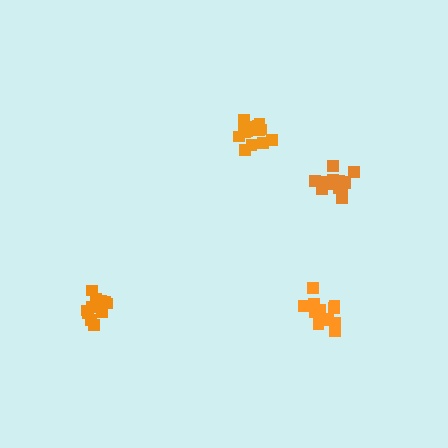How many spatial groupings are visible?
There are 4 spatial groupings.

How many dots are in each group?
Group 1: 13 dots, Group 2: 15 dots, Group 3: 13 dots, Group 4: 13 dots (54 total).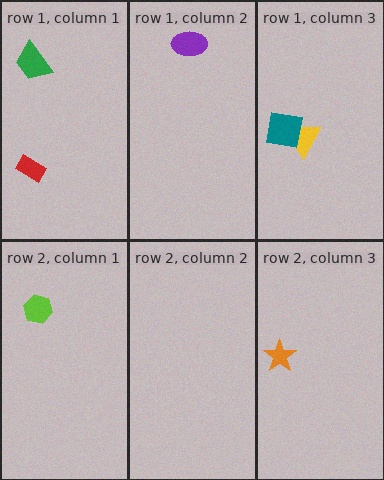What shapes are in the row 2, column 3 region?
The orange star.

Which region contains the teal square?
The row 1, column 3 region.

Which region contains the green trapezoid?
The row 1, column 1 region.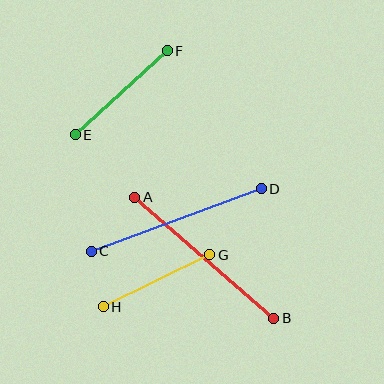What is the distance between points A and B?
The distance is approximately 184 pixels.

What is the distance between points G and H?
The distance is approximately 119 pixels.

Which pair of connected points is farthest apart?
Points A and B are farthest apart.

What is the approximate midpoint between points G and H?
The midpoint is at approximately (156, 281) pixels.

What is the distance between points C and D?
The distance is approximately 181 pixels.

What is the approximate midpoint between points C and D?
The midpoint is at approximately (176, 220) pixels.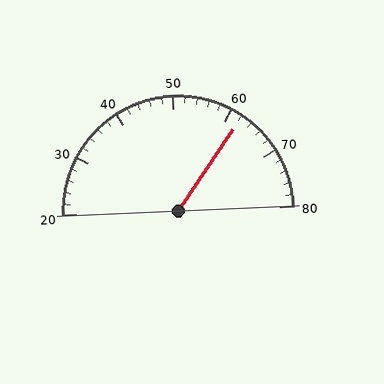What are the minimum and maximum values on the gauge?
The gauge ranges from 20 to 80.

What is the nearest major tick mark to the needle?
The nearest major tick mark is 60.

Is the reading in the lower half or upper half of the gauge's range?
The reading is in the upper half of the range (20 to 80).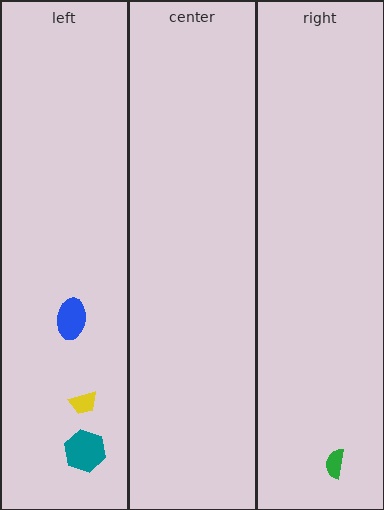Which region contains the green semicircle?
The right region.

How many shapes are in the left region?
3.